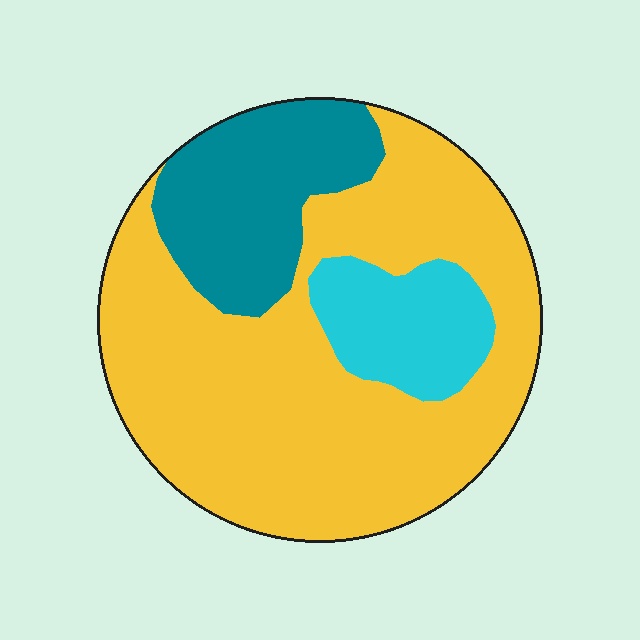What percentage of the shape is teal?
Teal takes up about one fifth (1/5) of the shape.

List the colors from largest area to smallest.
From largest to smallest: yellow, teal, cyan.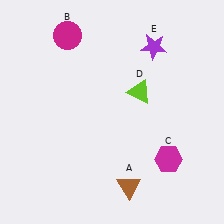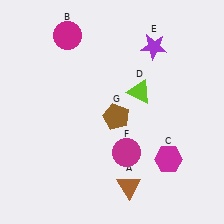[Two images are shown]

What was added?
A magenta circle (F), a brown pentagon (G) were added in Image 2.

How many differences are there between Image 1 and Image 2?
There are 2 differences between the two images.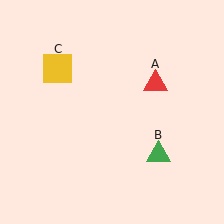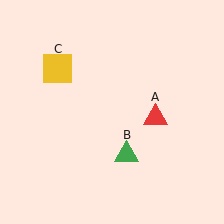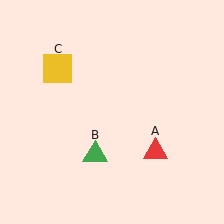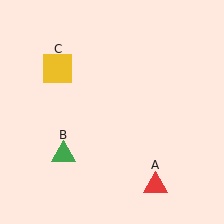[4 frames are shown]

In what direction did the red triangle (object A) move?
The red triangle (object A) moved down.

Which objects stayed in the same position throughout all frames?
Yellow square (object C) remained stationary.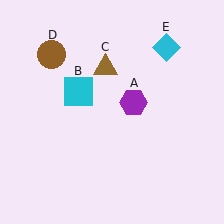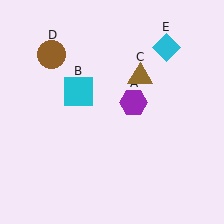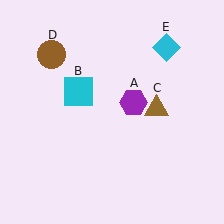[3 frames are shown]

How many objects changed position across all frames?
1 object changed position: brown triangle (object C).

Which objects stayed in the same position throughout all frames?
Purple hexagon (object A) and cyan square (object B) and brown circle (object D) and cyan diamond (object E) remained stationary.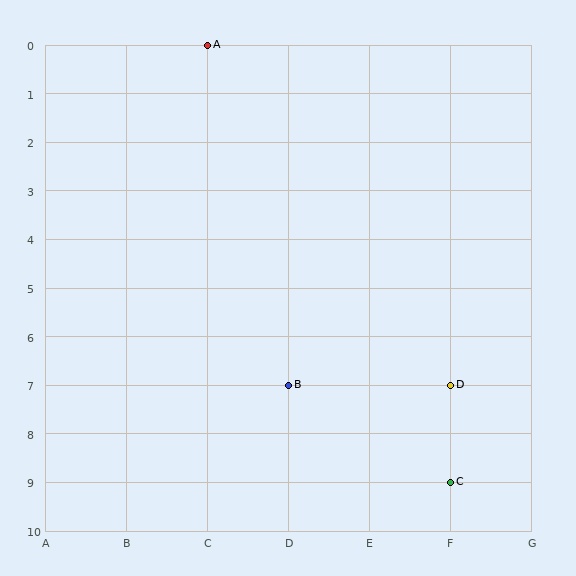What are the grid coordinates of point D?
Point D is at grid coordinates (F, 7).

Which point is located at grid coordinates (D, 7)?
Point B is at (D, 7).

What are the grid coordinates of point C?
Point C is at grid coordinates (F, 9).